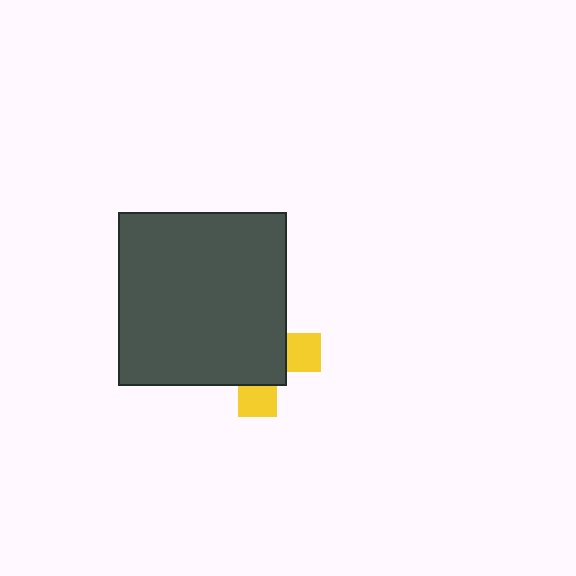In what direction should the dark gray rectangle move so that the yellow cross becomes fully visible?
The dark gray rectangle should move toward the upper-left. That is the shortest direction to clear the overlap and leave the yellow cross fully visible.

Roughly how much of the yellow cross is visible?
A small part of it is visible (roughly 30%).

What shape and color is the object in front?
The object in front is a dark gray rectangle.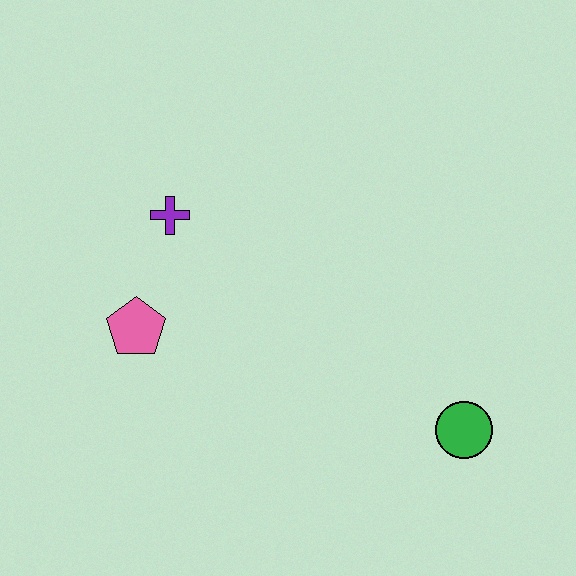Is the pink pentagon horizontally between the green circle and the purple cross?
No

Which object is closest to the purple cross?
The pink pentagon is closest to the purple cross.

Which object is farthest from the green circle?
The purple cross is farthest from the green circle.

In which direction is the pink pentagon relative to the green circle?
The pink pentagon is to the left of the green circle.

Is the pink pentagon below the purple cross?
Yes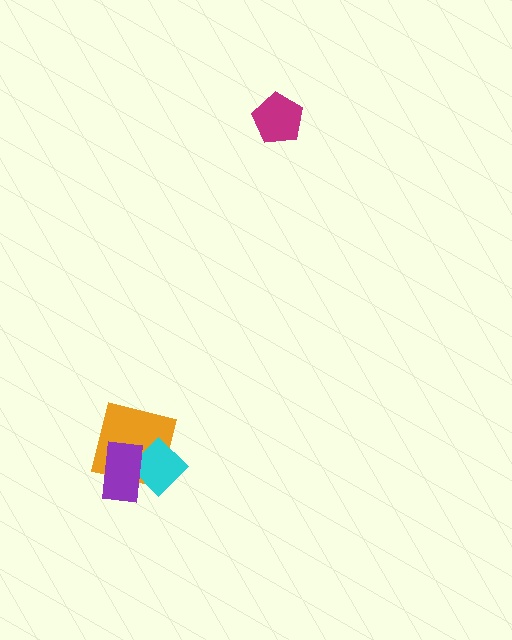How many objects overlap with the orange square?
2 objects overlap with the orange square.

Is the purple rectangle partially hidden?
No, no other shape covers it.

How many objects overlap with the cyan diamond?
2 objects overlap with the cyan diamond.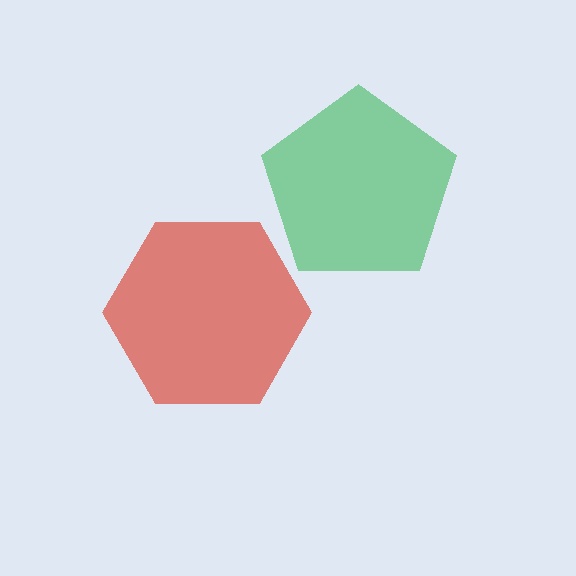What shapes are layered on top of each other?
The layered shapes are: a red hexagon, a green pentagon.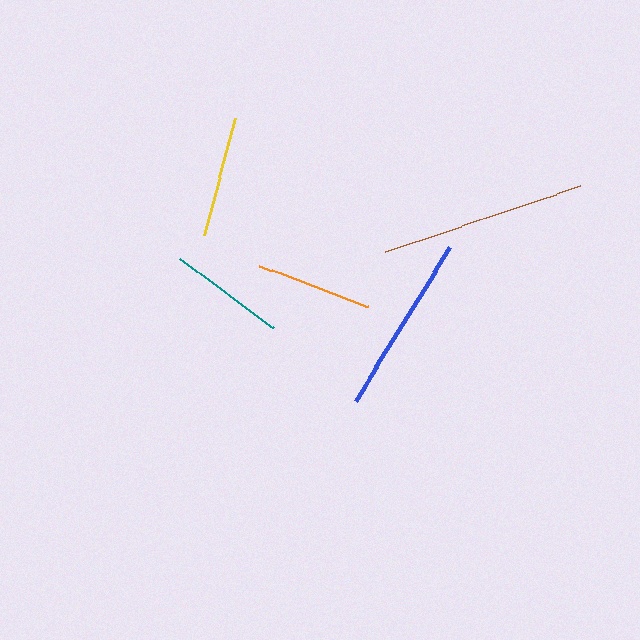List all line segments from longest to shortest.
From longest to shortest: brown, blue, yellow, teal, orange.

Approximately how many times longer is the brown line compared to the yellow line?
The brown line is approximately 1.7 times the length of the yellow line.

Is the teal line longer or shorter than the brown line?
The brown line is longer than the teal line.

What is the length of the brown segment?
The brown segment is approximately 206 pixels long.